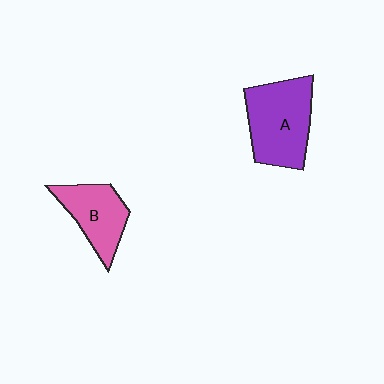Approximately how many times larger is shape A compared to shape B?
Approximately 1.4 times.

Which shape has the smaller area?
Shape B (pink).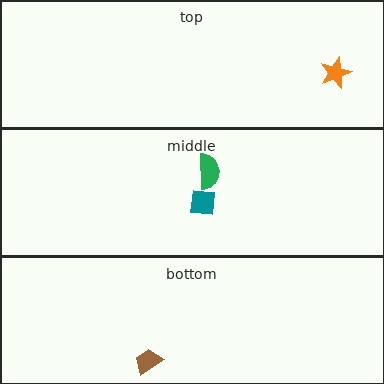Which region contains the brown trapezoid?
The bottom region.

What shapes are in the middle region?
The teal square, the green semicircle.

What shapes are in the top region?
The orange star.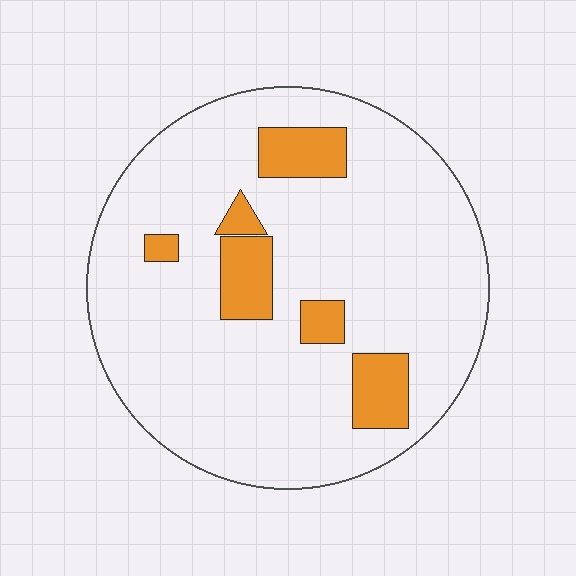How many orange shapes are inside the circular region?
6.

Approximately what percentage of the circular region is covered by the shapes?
Approximately 15%.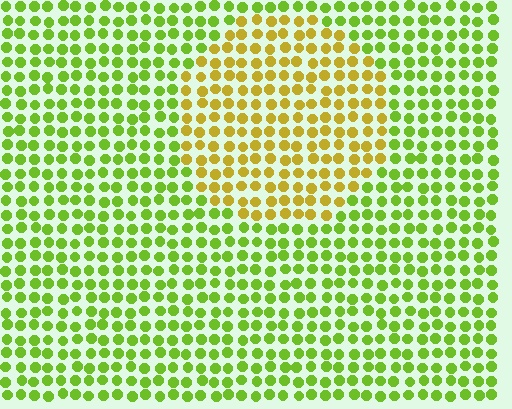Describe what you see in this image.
The image is filled with small lime elements in a uniform arrangement. A circle-shaped region is visible where the elements are tinted to a slightly different hue, forming a subtle color boundary.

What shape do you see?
I see a circle.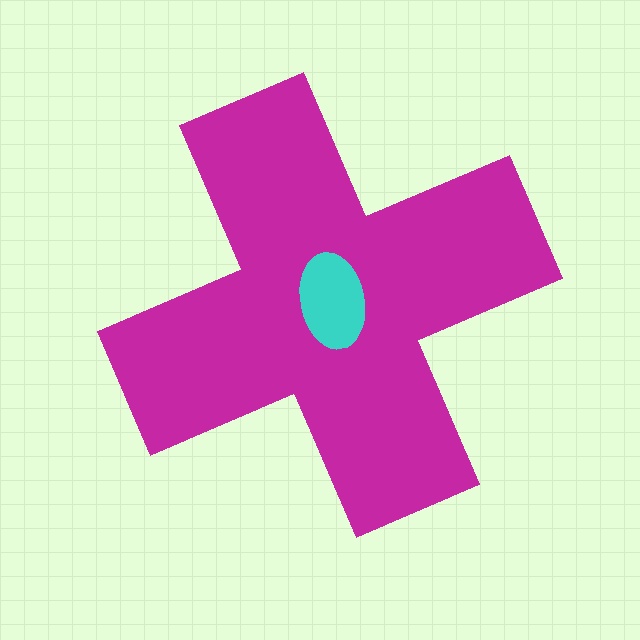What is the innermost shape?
The cyan ellipse.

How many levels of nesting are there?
2.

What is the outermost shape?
The magenta cross.